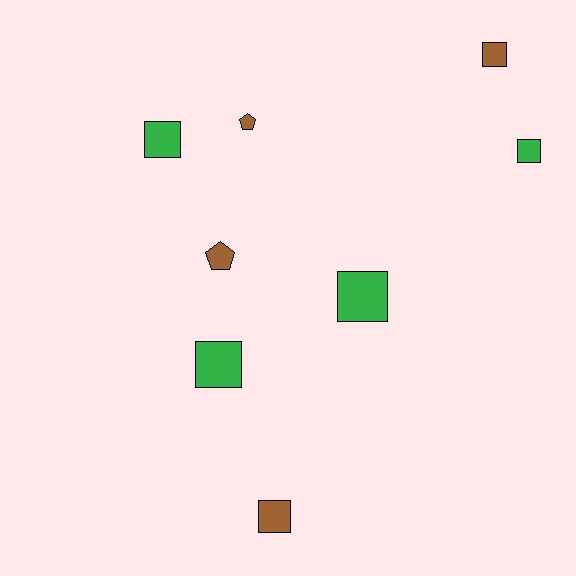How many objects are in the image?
There are 8 objects.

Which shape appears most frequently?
Square, with 6 objects.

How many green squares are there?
There are 4 green squares.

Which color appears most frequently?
Green, with 4 objects.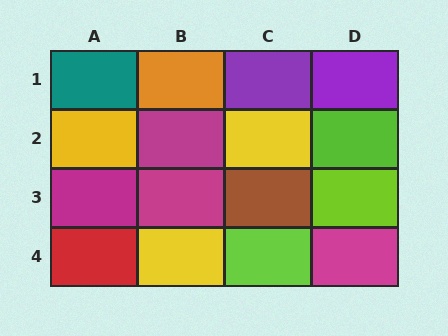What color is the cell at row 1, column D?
Purple.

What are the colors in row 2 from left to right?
Yellow, magenta, yellow, lime.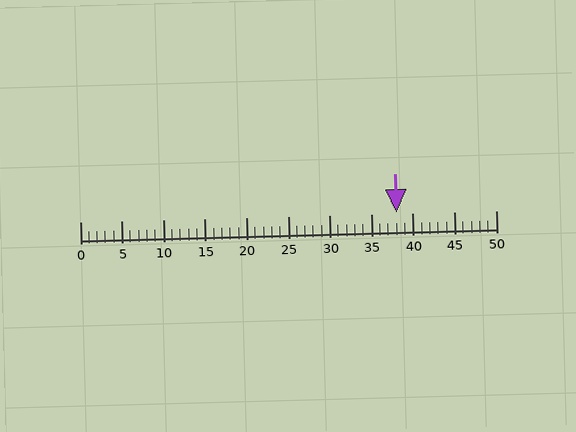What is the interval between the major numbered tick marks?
The major tick marks are spaced 5 units apart.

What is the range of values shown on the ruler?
The ruler shows values from 0 to 50.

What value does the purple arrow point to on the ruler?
The purple arrow points to approximately 38.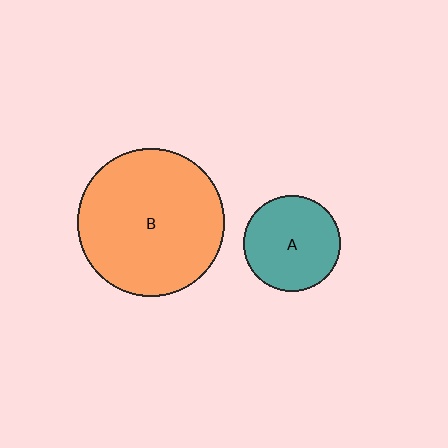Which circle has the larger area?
Circle B (orange).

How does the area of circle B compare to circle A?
Approximately 2.3 times.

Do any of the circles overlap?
No, none of the circles overlap.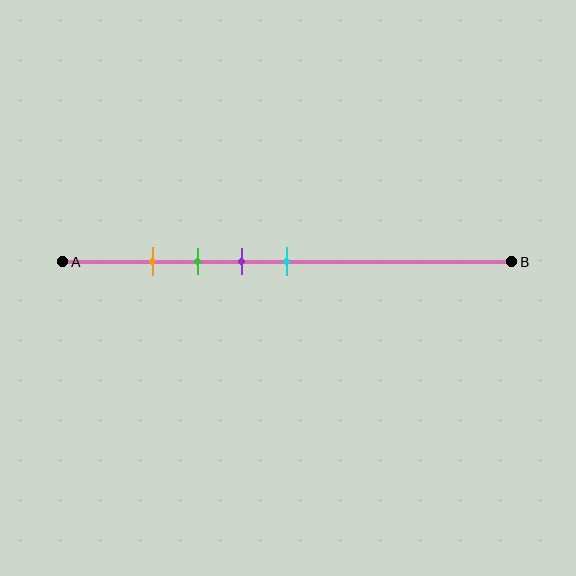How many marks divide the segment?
There are 4 marks dividing the segment.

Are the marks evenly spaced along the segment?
Yes, the marks are approximately evenly spaced.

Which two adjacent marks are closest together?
The orange and green marks are the closest adjacent pair.